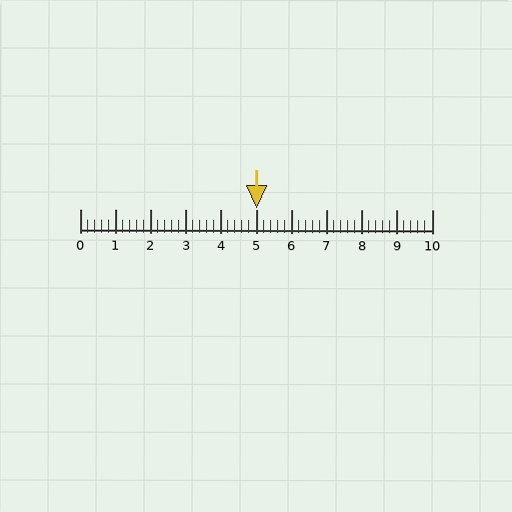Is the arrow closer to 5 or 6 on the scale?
The arrow is closer to 5.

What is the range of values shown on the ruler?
The ruler shows values from 0 to 10.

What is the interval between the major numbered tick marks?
The major tick marks are spaced 1 units apart.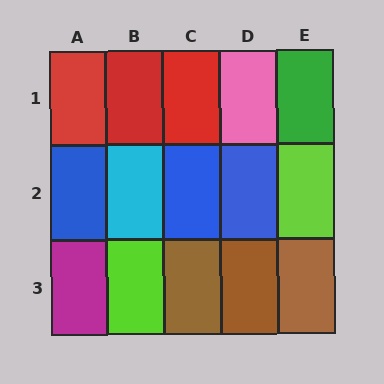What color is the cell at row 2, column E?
Lime.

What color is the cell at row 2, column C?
Blue.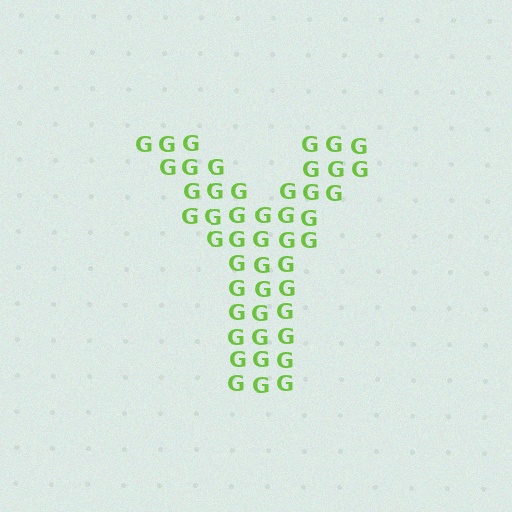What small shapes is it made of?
It is made of small letter G's.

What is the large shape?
The large shape is the letter Y.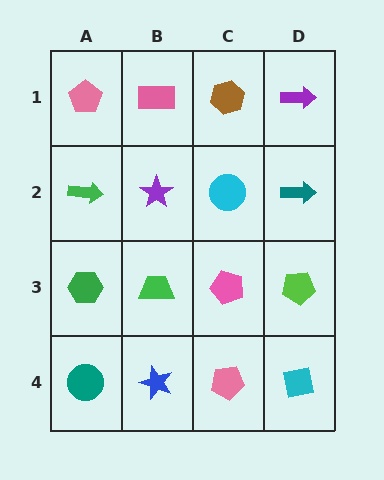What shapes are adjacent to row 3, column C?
A cyan circle (row 2, column C), a pink pentagon (row 4, column C), a green trapezoid (row 3, column B), a lime pentagon (row 3, column D).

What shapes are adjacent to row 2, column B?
A pink rectangle (row 1, column B), a green trapezoid (row 3, column B), a green arrow (row 2, column A), a cyan circle (row 2, column C).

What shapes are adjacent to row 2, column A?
A pink pentagon (row 1, column A), a green hexagon (row 3, column A), a purple star (row 2, column B).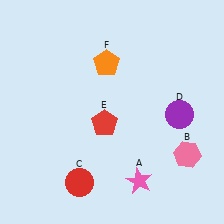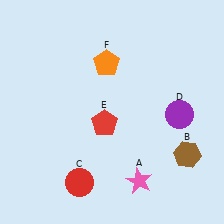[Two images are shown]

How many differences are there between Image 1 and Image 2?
There is 1 difference between the two images.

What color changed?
The hexagon (B) changed from pink in Image 1 to brown in Image 2.